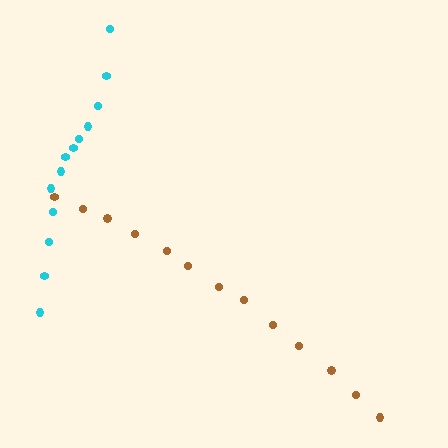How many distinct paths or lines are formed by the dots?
There are 2 distinct paths.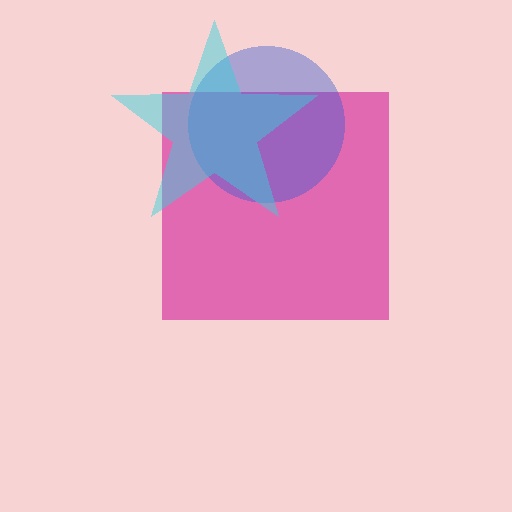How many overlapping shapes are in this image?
There are 3 overlapping shapes in the image.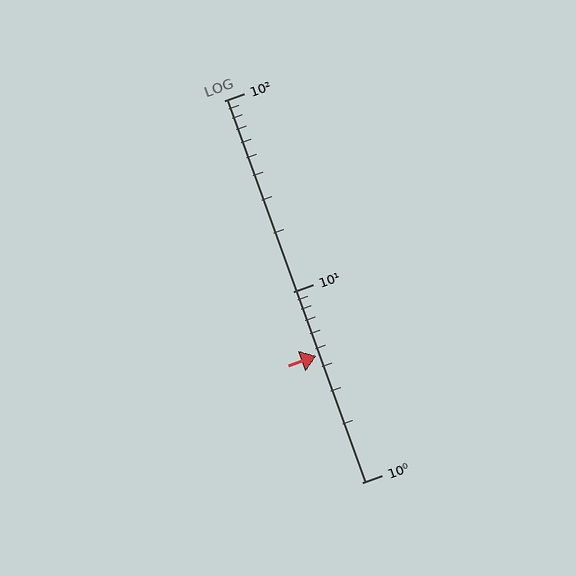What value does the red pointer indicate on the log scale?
The pointer indicates approximately 4.6.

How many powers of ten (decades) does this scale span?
The scale spans 2 decades, from 1 to 100.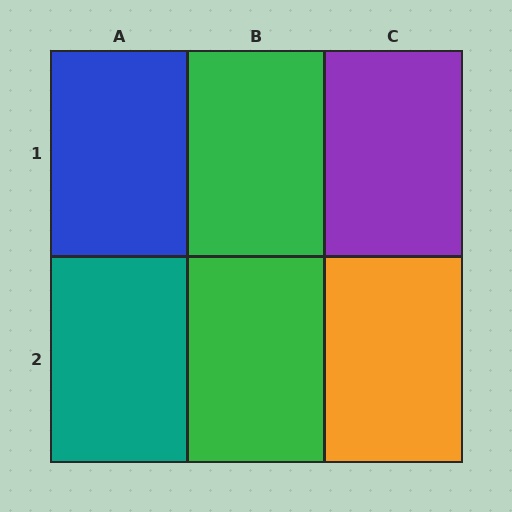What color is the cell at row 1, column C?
Purple.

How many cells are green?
2 cells are green.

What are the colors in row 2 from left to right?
Teal, green, orange.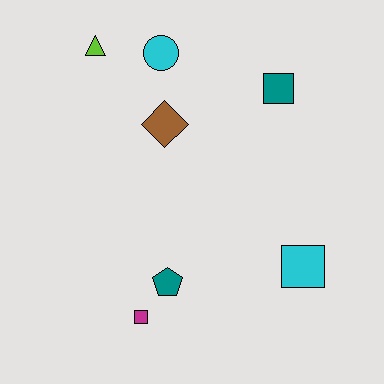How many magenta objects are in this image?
There is 1 magenta object.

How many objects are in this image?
There are 7 objects.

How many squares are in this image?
There are 3 squares.